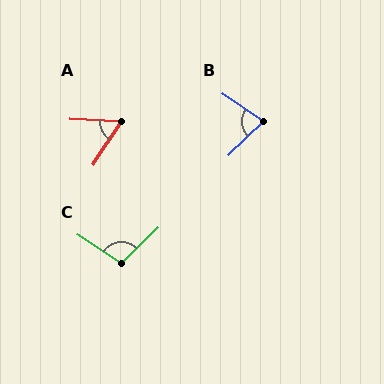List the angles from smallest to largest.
A (60°), B (79°), C (102°).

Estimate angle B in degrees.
Approximately 79 degrees.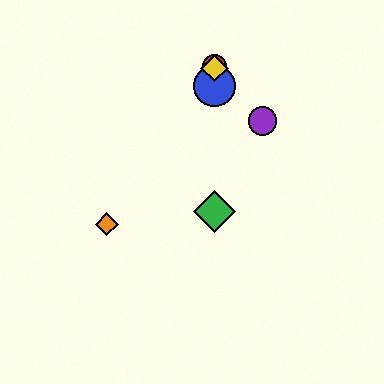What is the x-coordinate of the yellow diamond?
The yellow diamond is at x≈215.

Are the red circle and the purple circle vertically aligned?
No, the red circle is at x≈215 and the purple circle is at x≈263.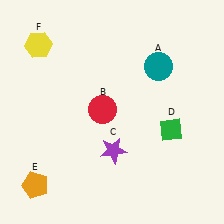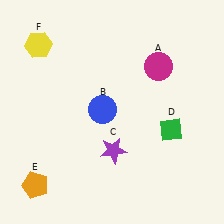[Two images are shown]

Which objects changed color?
A changed from teal to magenta. B changed from red to blue.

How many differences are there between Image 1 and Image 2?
There are 2 differences between the two images.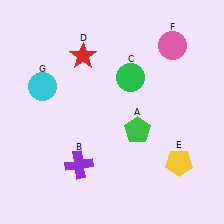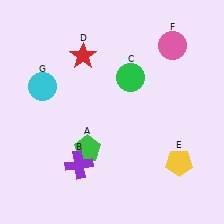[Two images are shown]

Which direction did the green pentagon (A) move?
The green pentagon (A) moved left.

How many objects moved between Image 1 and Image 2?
1 object moved between the two images.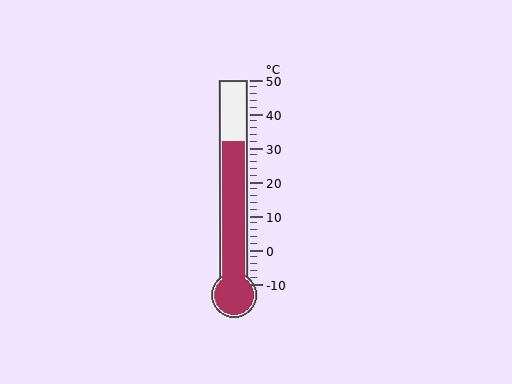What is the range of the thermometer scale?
The thermometer scale ranges from -10°C to 50°C.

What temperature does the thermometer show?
The thermometer shows approximately 32°C.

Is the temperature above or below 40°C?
The temperature is below 40°C.